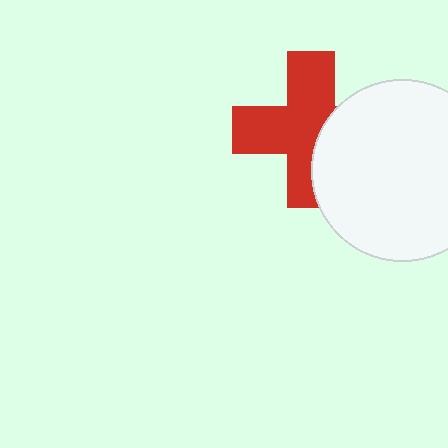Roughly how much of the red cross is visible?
Most of it is visible (roughly 65%).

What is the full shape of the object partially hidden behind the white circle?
The partially hidden object is a red cross.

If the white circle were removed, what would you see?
You would see the complete red cross.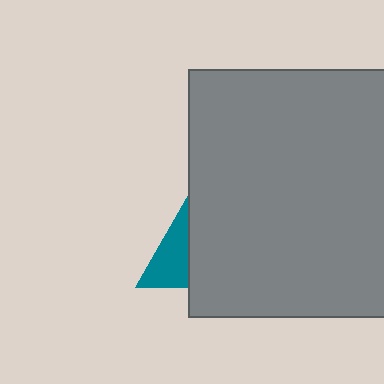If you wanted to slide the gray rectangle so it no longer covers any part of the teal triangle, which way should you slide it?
Slide it right — that is the most direct way to separate the two shapes.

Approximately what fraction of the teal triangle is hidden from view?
Roughly 66% of the teal triangle is hidden behind the gray rectangle.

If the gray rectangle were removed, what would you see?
You would see the complete teal triangle.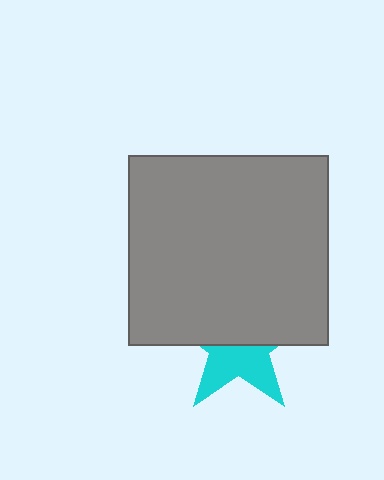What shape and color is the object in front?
The object in front is a gray rectangle.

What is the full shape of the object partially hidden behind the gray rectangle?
The partially hidden object is a cyan star.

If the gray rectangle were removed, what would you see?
You would see the complete cyan star.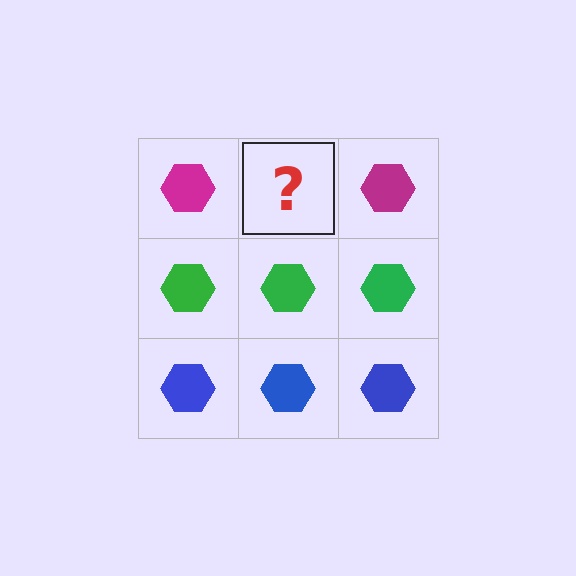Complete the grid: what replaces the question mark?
The question mark should be replaced with a magenta hexagon.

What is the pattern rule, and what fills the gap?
The rule is that each row has a consistent color. The gap should be filled with a magenta hexagon.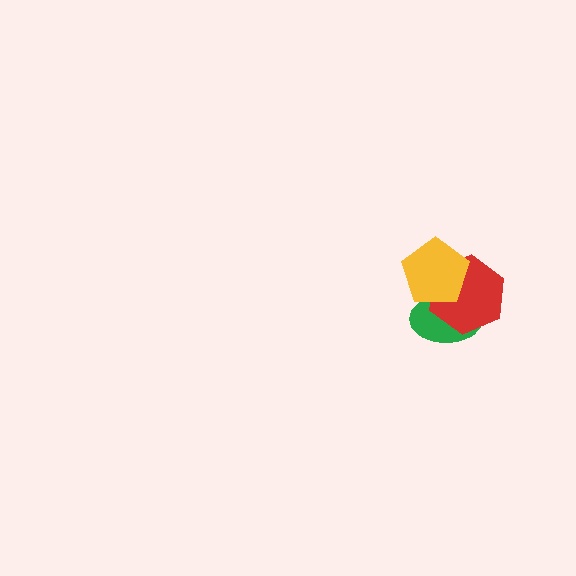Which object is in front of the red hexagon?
The yellow pentagon is in front of the red hexagon.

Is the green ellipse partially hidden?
Yes, it is partially covered by another shape.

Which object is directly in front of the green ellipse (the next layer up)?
The red hexagon is directly in front of the green ellipse.